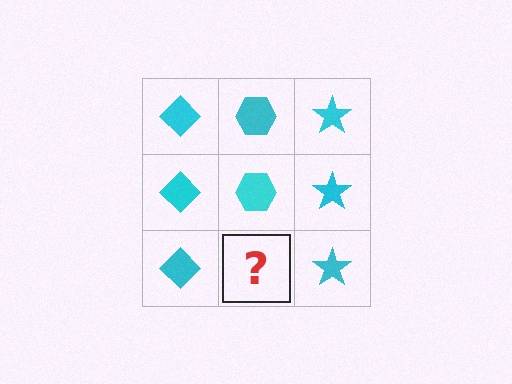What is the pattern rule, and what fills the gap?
The rule is that each column has a consistent shape. The gap should be filled with a cyan hexagon.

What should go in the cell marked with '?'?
The missing cell should contain a cyan hexagon.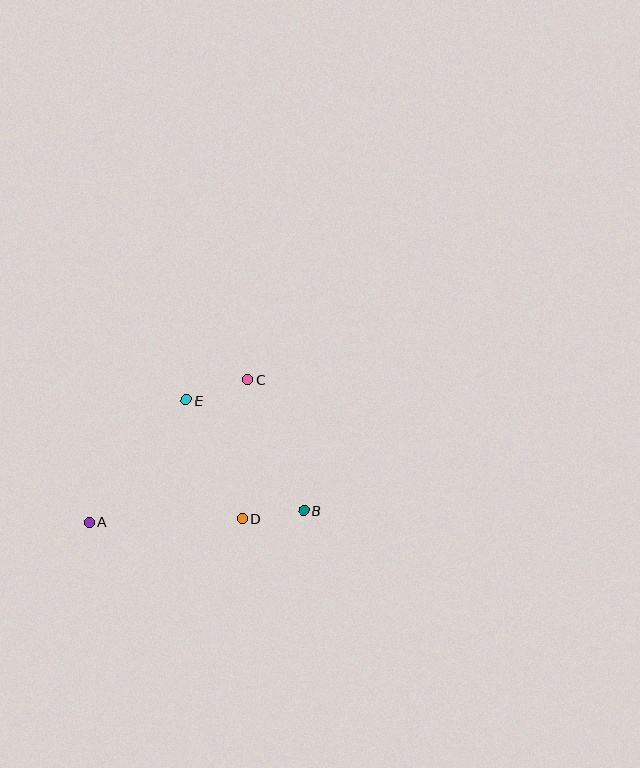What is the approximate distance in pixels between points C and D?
The distance between C and D is approximately 139 pixels.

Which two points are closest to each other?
Points B and D are closest to each other.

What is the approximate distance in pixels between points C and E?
The distance between C and E is approximately 65 pixels.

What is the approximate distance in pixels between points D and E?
The distance between D and E is approximately 131 pixels.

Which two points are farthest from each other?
Points A and B are farthest from each other.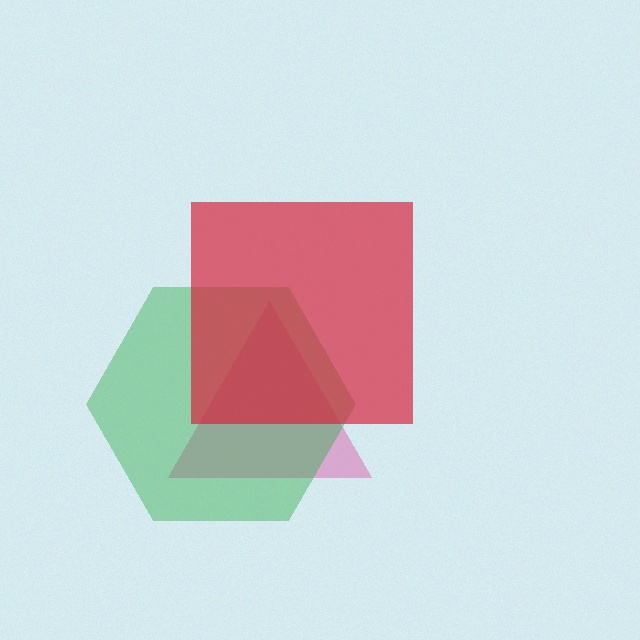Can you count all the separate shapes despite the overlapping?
Yes, there are 3 separate shapes.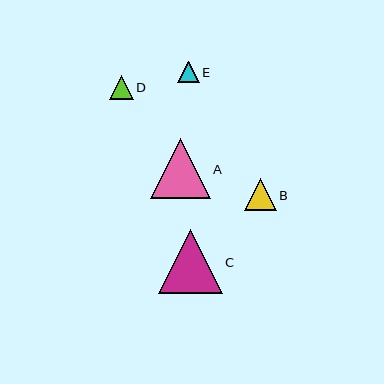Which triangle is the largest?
Triangle C is the largest with a size of approximately 64 pixels.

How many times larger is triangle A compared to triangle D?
Triangle A is approximately 2.5 times the size of triangle D.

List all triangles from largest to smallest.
From largest to smallest: C, A, B, D, E.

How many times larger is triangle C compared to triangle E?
Triangle C is approximately 3.0 times the size of triangle E.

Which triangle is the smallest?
Triangle E is the smallest with a size of approximately 21 pixels.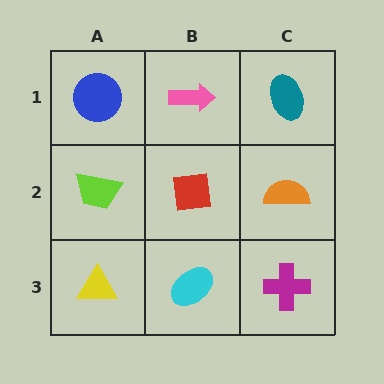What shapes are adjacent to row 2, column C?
A teal ellipse (row 1, column C), a magenta cross (row 3, column C), a red square (row 2, column B).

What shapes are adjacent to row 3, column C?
An orange semicircle (row 2, column C), a cyan ellipse (row 3, column B).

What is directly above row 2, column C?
A teal ellipse.